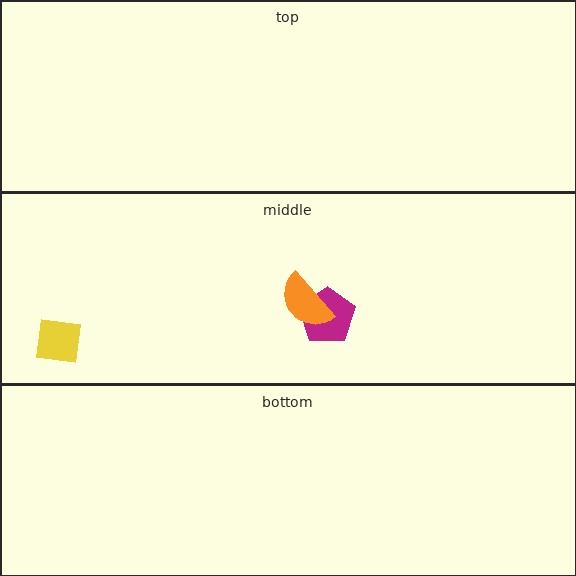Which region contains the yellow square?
The middle region.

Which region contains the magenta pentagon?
The middle region.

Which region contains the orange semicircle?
The middle region.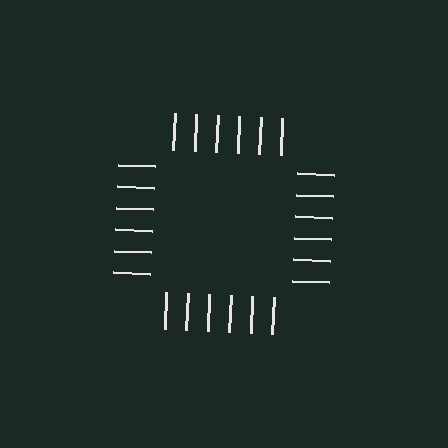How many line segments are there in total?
24 — 6 along each of the 4 edges.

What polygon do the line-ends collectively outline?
An illusory square — the line segments terminate on its edges but no continuous stroke is drawn.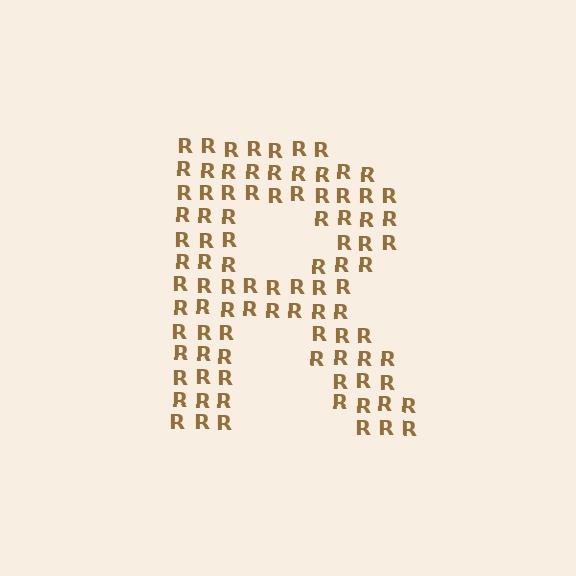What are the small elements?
The small elements are letter R's.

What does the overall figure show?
The overall figure shows the letter R.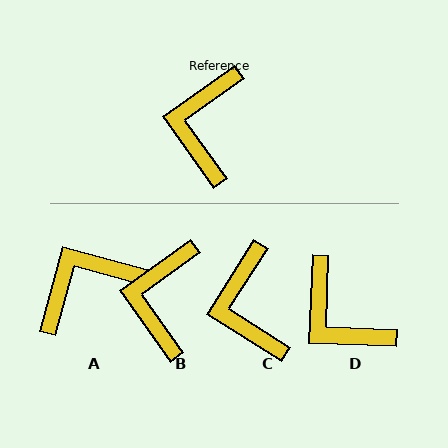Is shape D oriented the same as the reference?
No, it is off by about 53 degrees.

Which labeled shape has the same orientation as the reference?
B.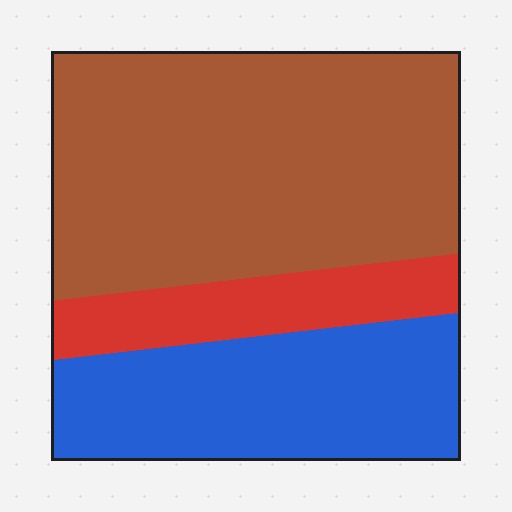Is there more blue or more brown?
Brown.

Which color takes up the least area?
Red, at roughly 15%.